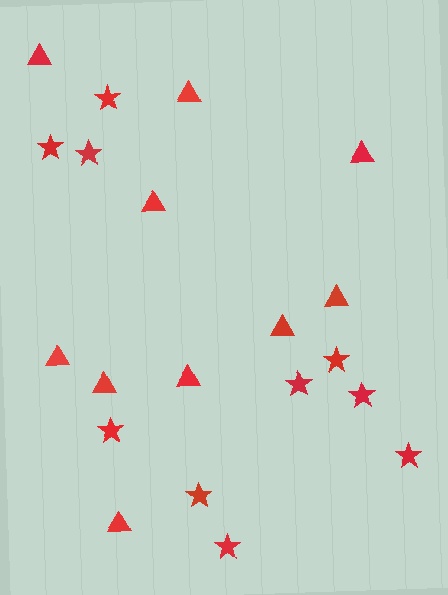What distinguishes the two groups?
There are 2 groups: one group of stars (10) and one group of triangles (10).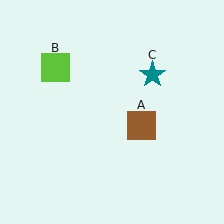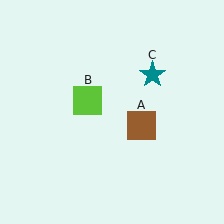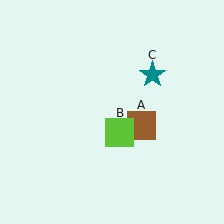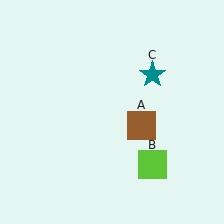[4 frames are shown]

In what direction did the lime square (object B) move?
The lime square (object B) moved down and to the right.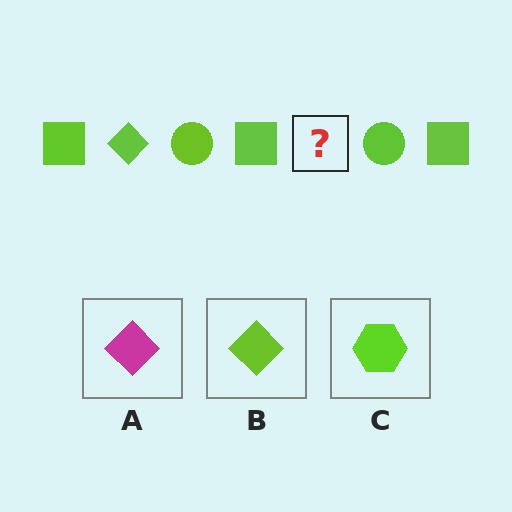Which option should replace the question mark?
Option B.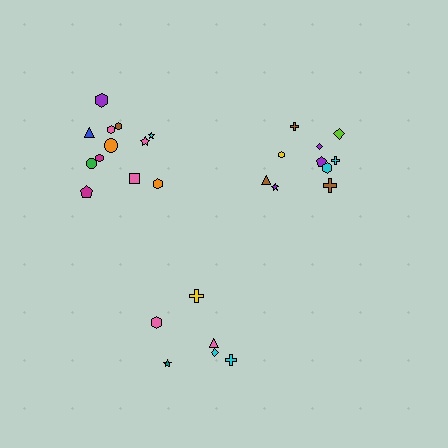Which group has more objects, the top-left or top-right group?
The top-left group.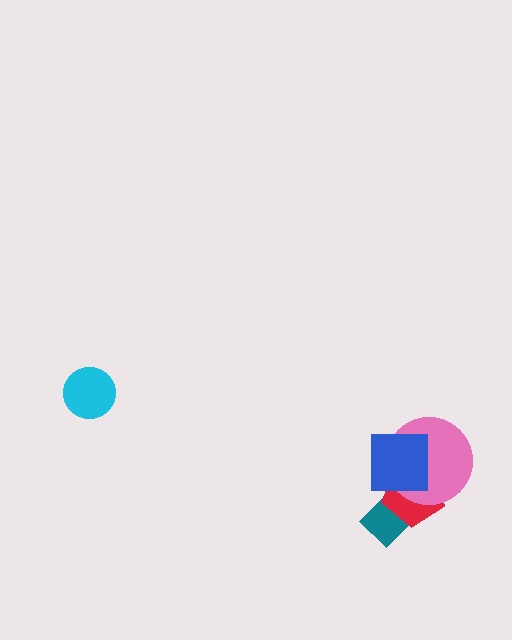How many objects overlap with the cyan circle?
0 objects overlap with the cyan circle.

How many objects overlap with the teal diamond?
1 object overlaps with the teal diamond.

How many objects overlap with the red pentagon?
3 objects overlap with the red pentagon.